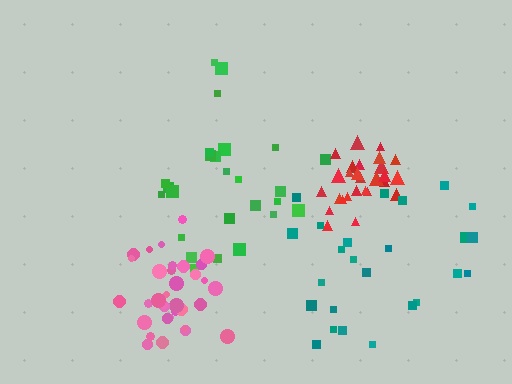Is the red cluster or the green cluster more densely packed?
Red.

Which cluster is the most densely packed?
Red.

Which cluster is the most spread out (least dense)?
Teal.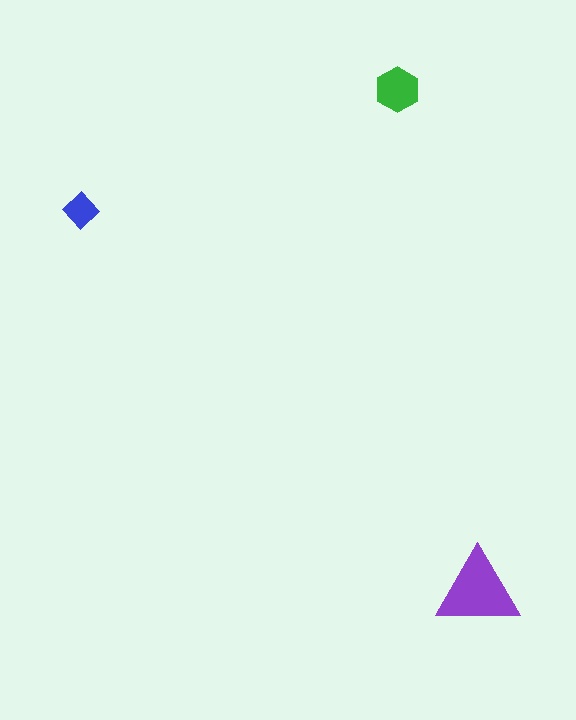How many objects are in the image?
There are 3 objects in the image.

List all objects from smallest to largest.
The blue diamond, the green hexagon, the purple triangle.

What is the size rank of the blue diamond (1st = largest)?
3rd.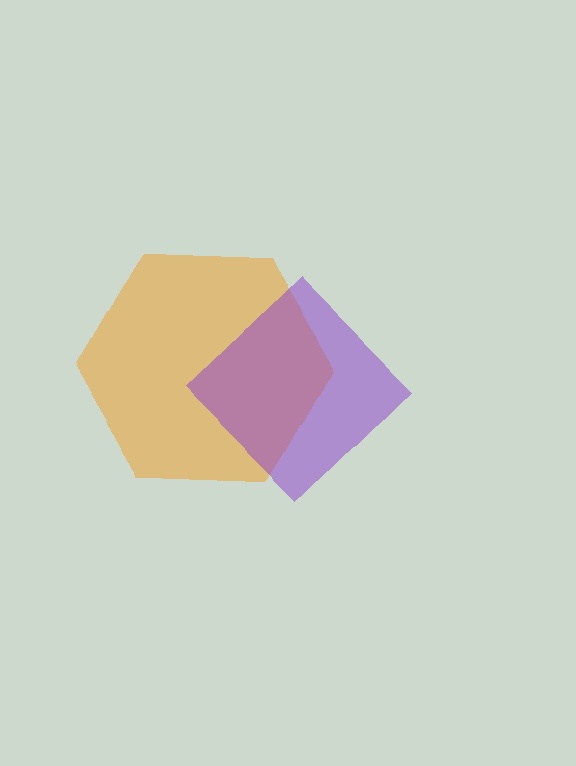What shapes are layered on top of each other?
The layered shapes are: an orange hexagon, a purple diamond.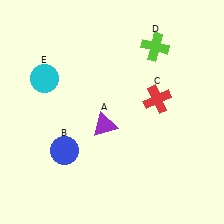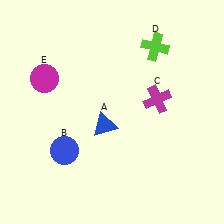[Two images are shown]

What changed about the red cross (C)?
In Image 1, C is red. In Image 2, it changed to magenta.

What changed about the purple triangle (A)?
In Image 1, A is purple. In Image 2, it changed to blue.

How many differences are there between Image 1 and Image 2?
There are 3 differences between the two images.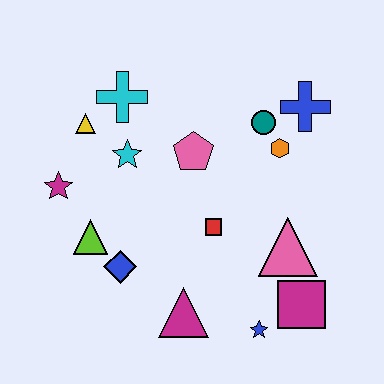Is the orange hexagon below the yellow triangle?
Yes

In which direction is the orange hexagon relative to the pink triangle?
The orange hexagon is above the pink triangle.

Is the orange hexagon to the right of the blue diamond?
Yes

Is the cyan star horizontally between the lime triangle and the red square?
Yes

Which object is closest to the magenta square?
The blue star is closest to the magenta square.